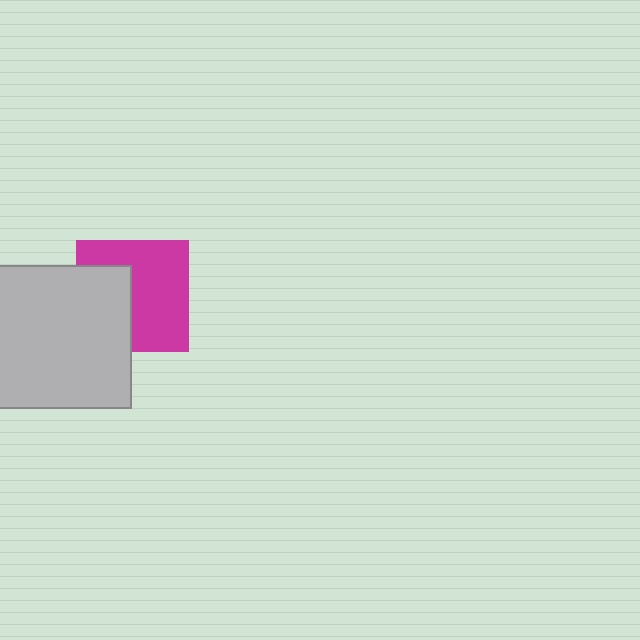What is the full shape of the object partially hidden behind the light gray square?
The partially hidden object is a magenta square.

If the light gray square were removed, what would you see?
You would see the complete magenta square.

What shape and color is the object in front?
The object in front is a light gray square.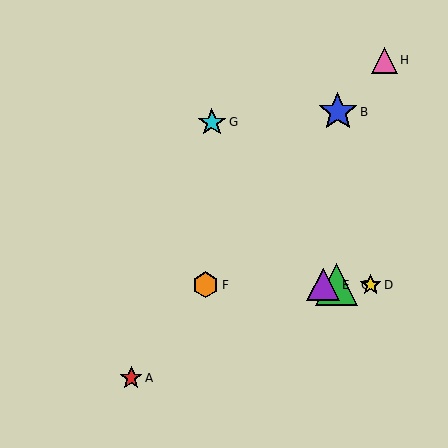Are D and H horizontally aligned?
No, D is at y≈285 and H is at y≈60.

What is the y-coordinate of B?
Object B is at y≈112.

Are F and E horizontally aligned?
Yes, both are at y≈285.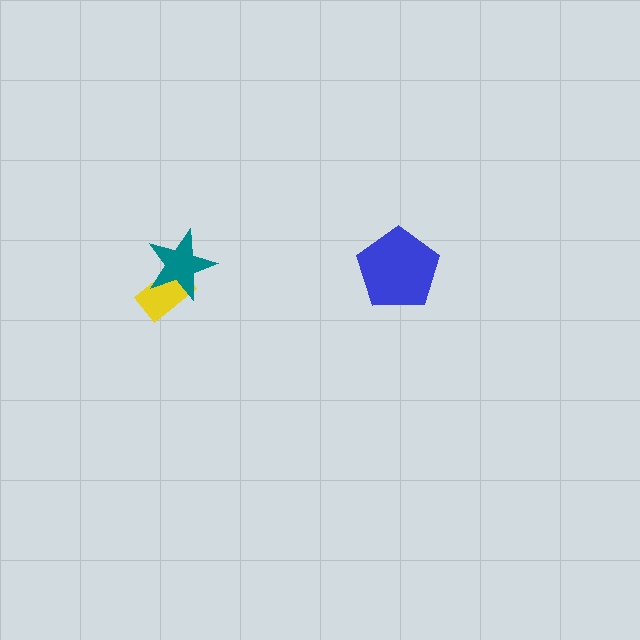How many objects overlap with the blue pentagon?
0 objects overlap with the blue pentagon.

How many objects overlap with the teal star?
1 object overlaps with the teal star.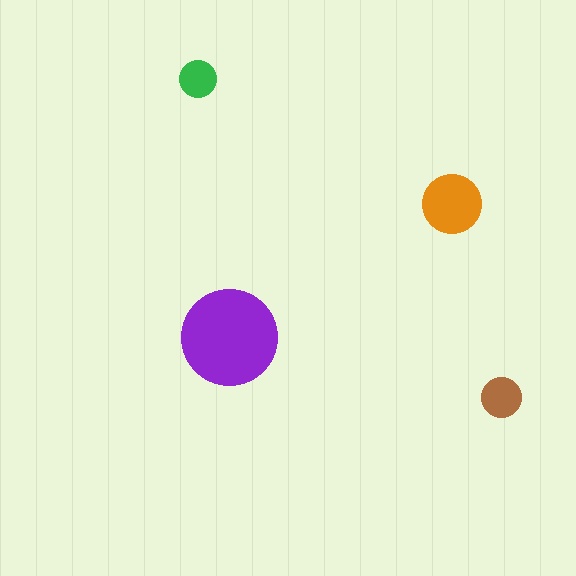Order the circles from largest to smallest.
the purple one, the orange one, the brown one, the green one.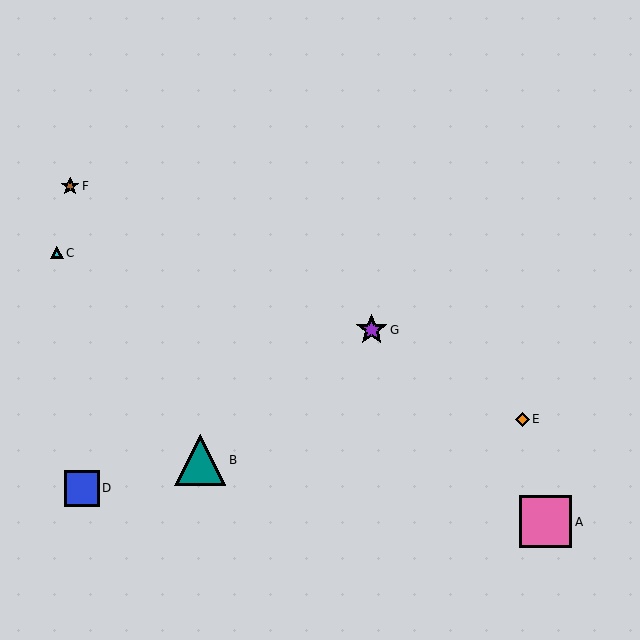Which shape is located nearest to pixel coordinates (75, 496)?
The blue square (labeled D) at (82, 488) is nearest to that location.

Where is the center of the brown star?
The center of the brown star is at (70, 186).